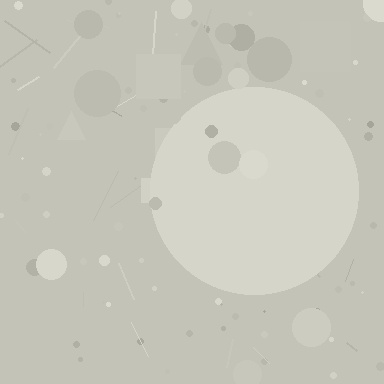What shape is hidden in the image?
A circle is hidden in the image.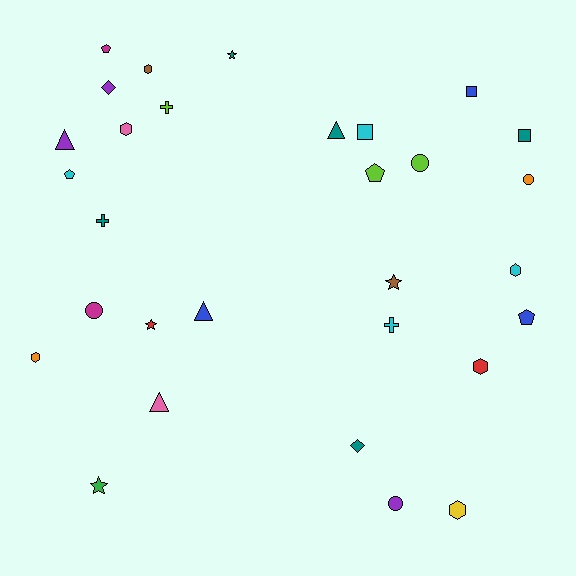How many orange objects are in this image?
There are 2 orange objects.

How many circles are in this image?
There are 4 circles.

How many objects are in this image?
There are 30 objects.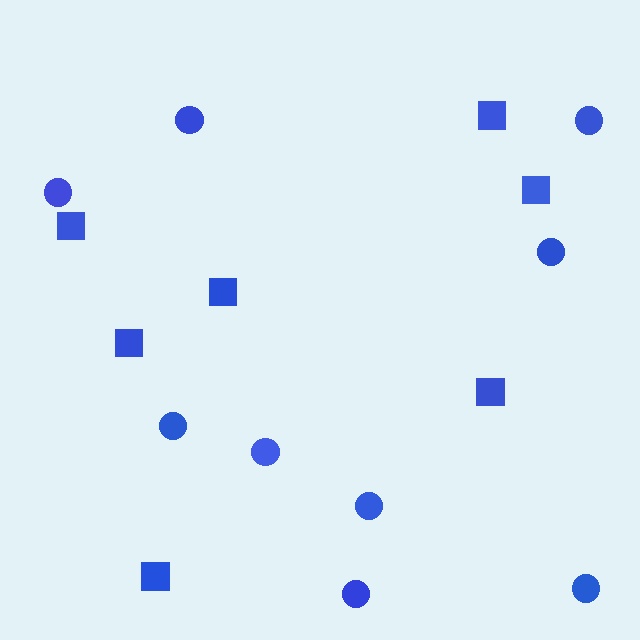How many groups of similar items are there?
There are 2 groups: one group of squares (7) and one group of circles (9).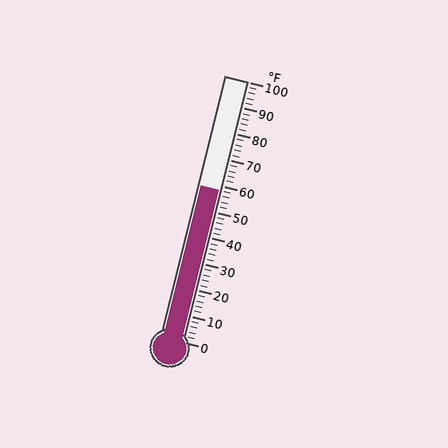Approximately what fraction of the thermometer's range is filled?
The thermometer is filled to approximately 60% of its range.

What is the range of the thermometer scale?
The thermometer scale ranges from 0°F to 100°F.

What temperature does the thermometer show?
The thermometer shows approximately 58°F.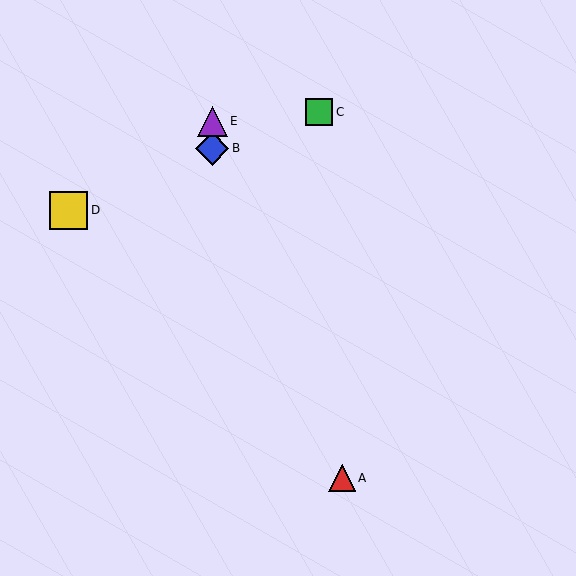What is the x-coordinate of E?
Object E is at x≈212.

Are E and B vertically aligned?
Yes, both are at x≈212.